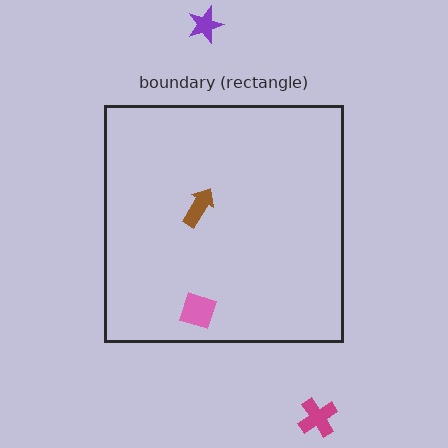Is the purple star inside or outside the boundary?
Outside.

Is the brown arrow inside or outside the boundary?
Inside.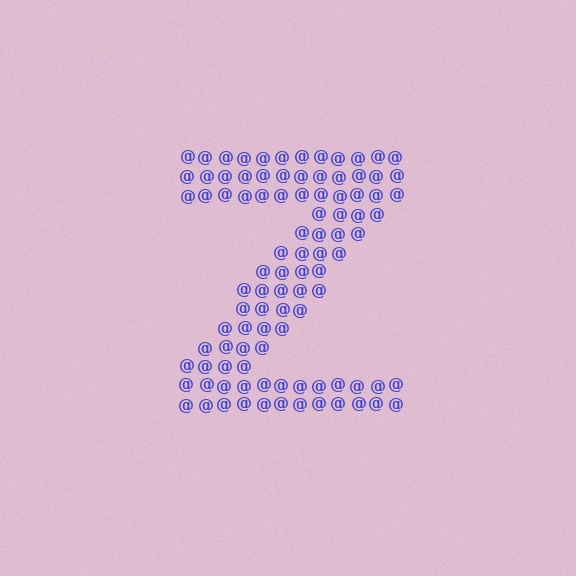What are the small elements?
The small elements are at signs.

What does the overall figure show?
The overall figure shows the letter Z.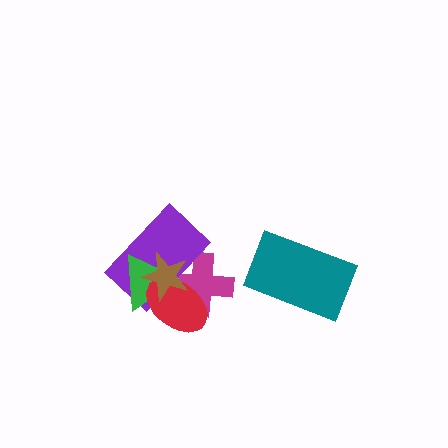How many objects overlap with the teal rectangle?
0 objects overlap with the teal rectangle.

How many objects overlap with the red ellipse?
4 objects overlap with the red ellipse.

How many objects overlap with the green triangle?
4 objects overlap with the green triangle.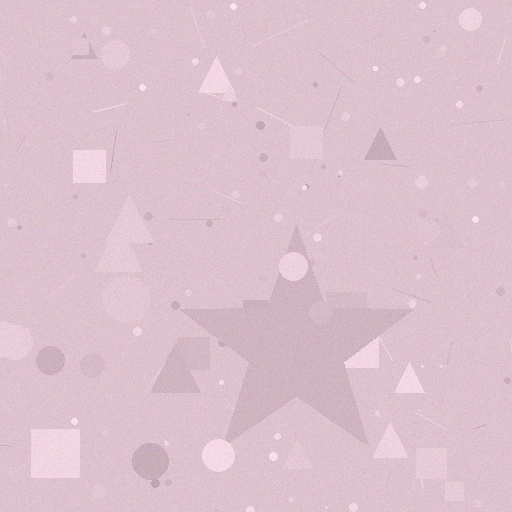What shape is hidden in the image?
A star is hidden in the image.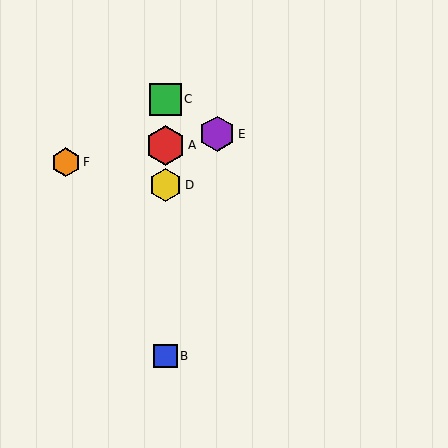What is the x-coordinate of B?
Object B is at x≈165.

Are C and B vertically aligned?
Yes, both are at x≈165.